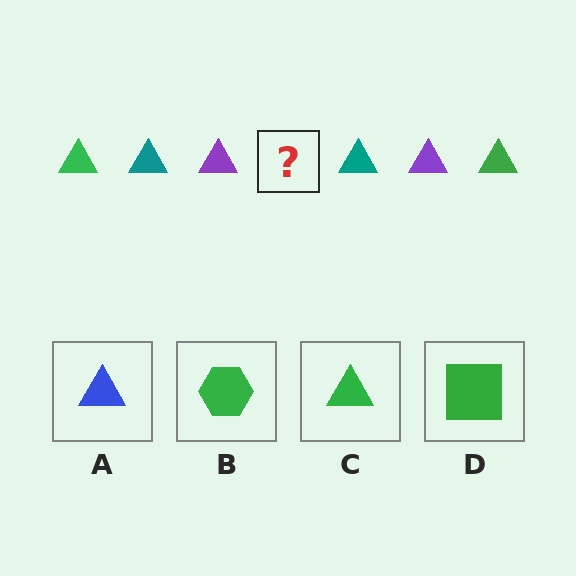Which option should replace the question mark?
Option C.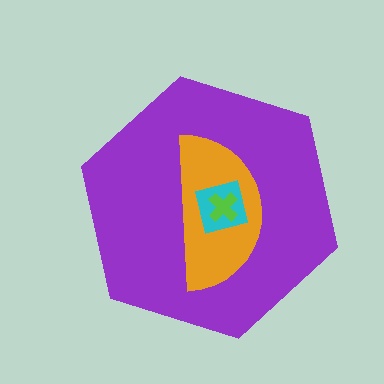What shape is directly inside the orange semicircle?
The cyan square.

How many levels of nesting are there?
4.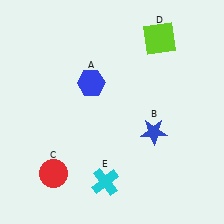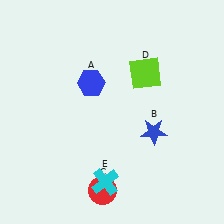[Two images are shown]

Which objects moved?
The objects that moved are: the red circle (C), the lime square (D).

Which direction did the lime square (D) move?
The lime square (D) moved down.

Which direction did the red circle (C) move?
The red circle (C) moved right.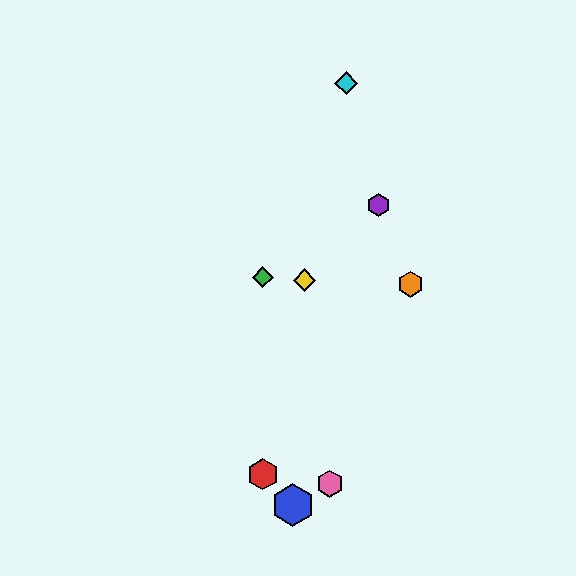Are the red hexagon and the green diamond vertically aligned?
Yes, both are at x≈263.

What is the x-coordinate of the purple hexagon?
The purple hexagon is at x≈379.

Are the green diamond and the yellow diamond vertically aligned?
No, the green diamond is at x≈263 and the yellow diamond is at x≈304.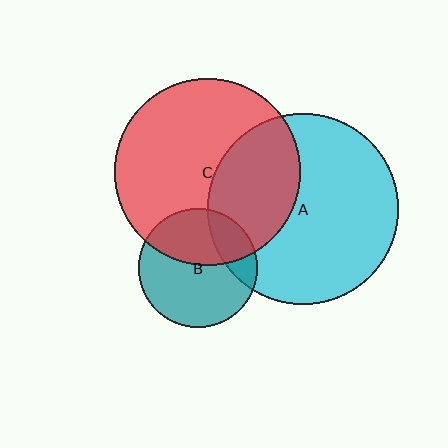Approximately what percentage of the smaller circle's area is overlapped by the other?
Approximately 35%.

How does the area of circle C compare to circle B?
Approximately 2.4 times.